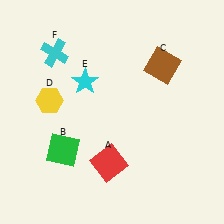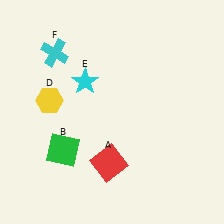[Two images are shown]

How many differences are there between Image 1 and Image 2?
There is 1 difference between the two images.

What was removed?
The brown square (C) was removed in Image 2.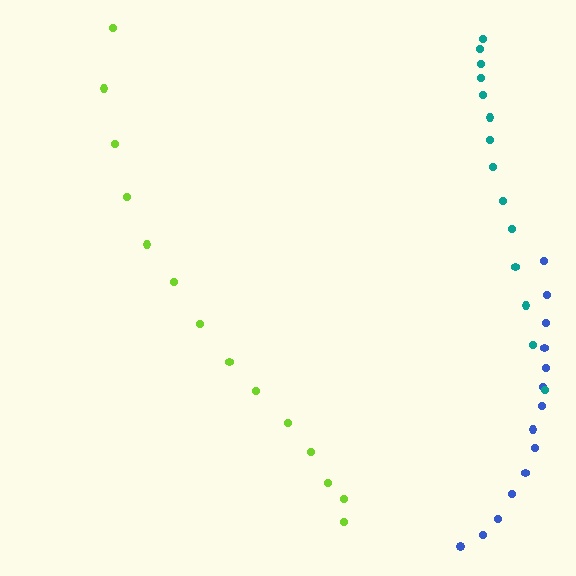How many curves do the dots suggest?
There are 3 distinct paths.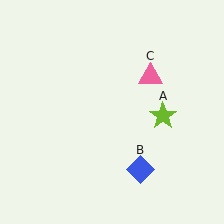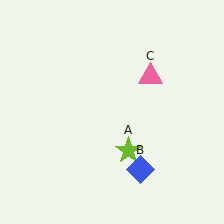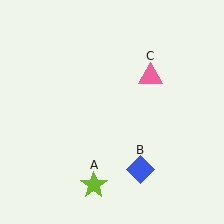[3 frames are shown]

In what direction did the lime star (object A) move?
The lime star (object A) moved down and to the left.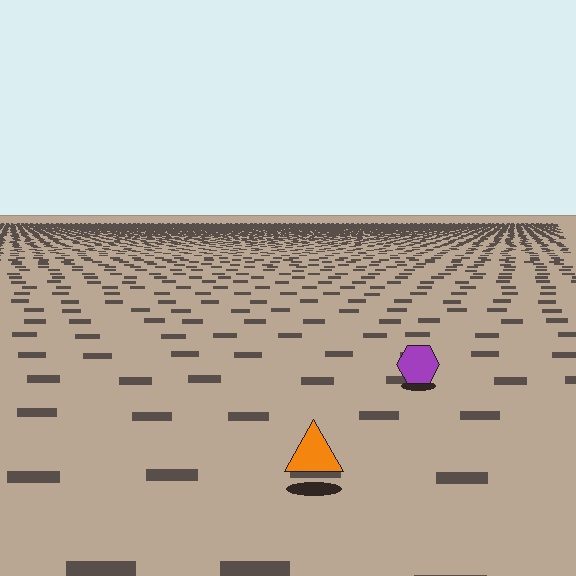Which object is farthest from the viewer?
The purple hexagon is farthest from the viewer. It appears smaller and the ground texture around it is denser.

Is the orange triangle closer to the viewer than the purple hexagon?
Yes. The orange triangle is closer — you can tell from the texture gradient: the ground texture is coarser near it.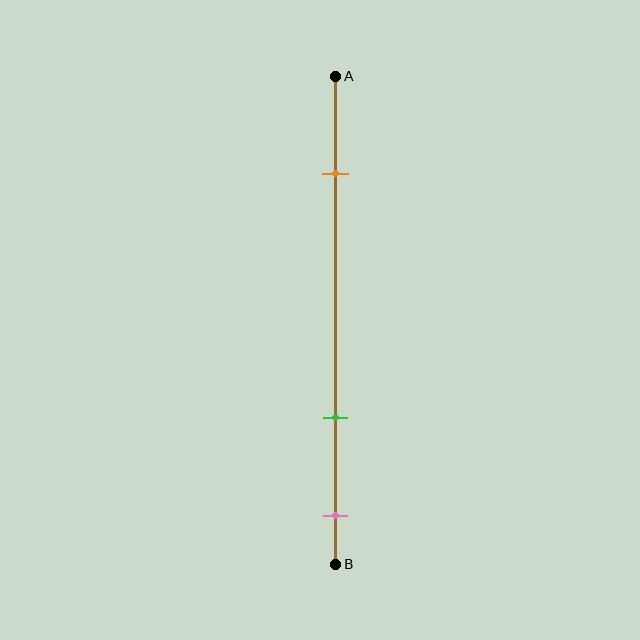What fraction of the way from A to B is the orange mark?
The orange mark is approximately 20% (0.2) of the way from A to B.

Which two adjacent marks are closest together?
The green and pink marks are the closest adjacent pair.